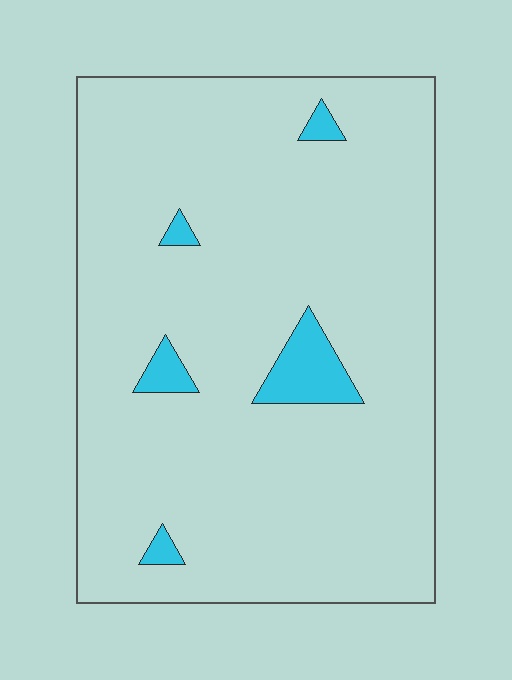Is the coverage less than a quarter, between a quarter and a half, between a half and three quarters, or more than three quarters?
Less than a quarter.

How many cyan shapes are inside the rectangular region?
5.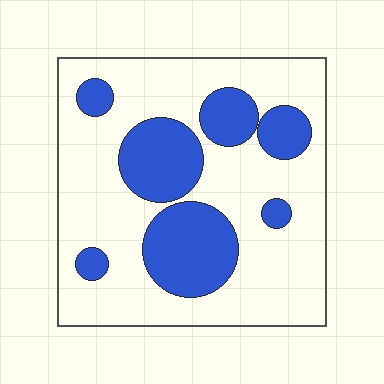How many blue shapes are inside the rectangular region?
7.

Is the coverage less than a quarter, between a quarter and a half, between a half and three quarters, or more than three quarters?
Between a quarter and a half.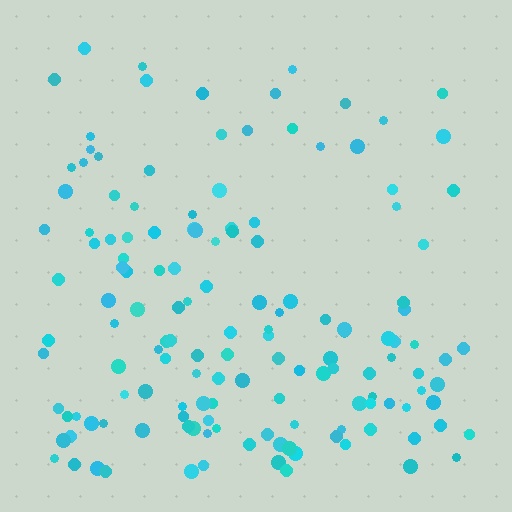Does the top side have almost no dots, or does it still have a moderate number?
Still a moderate number, just noticeably fewer than the bottom.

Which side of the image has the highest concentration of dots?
The bottom.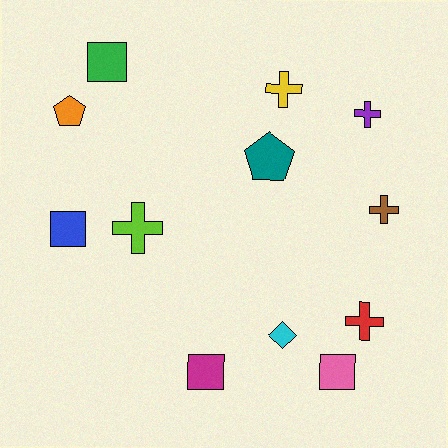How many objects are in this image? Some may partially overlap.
There are 12 objects.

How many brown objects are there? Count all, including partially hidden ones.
There is 1 brown object.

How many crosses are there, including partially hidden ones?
There are 5 crosses.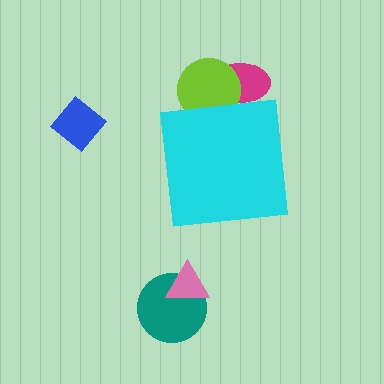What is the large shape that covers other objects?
A cyan square.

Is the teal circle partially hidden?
No, the teal circle is fully visible.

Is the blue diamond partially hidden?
No, the blue diamond is fully visible.